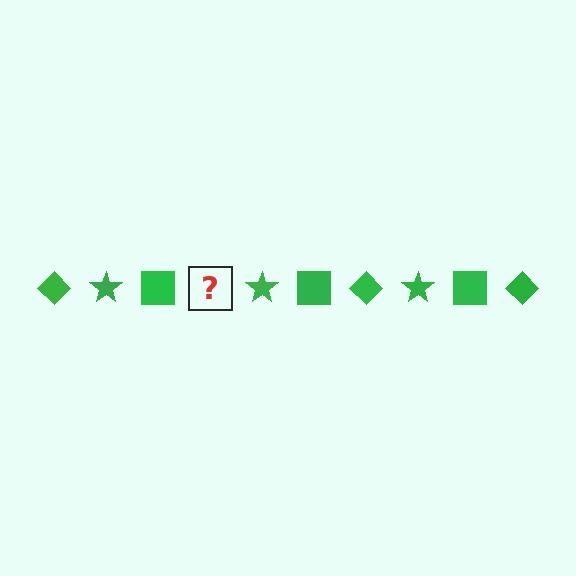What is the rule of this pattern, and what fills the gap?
The rule is that the pattern cycles through diamond, star, square shapes in green. The gap should be filled with a green diamond.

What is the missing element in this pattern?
The missing element is a green diamond.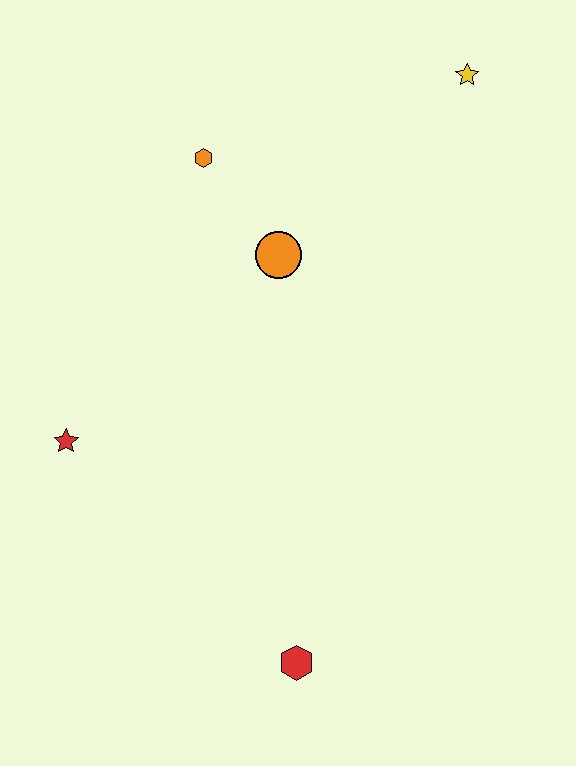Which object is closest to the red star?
The orange circle is closest to the red star.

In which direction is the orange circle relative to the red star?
The orange circle is to the right of the red star.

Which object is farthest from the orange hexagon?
The red hexagon is farthest from the orange hexagon.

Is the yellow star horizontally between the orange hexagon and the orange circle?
No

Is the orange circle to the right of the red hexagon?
No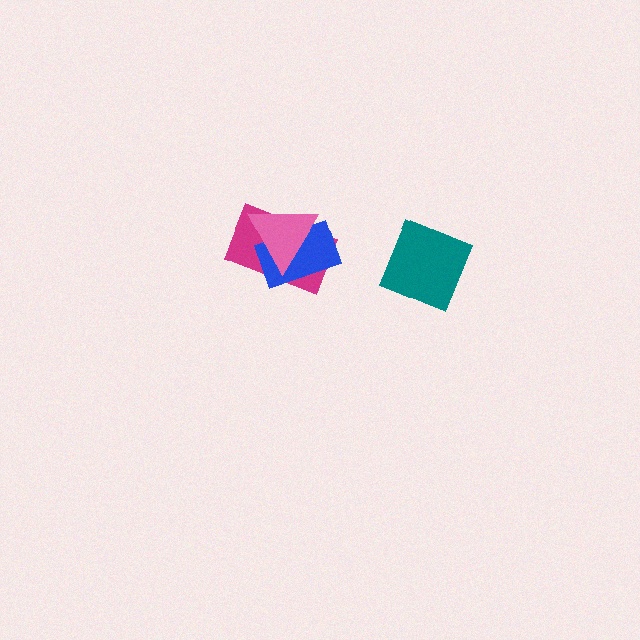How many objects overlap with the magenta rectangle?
2 objects overlap with the magenta rectangle.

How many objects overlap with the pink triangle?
2 objects overlap with the pink triangle.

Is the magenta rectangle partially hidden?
Yes, it is partially covered by another shape.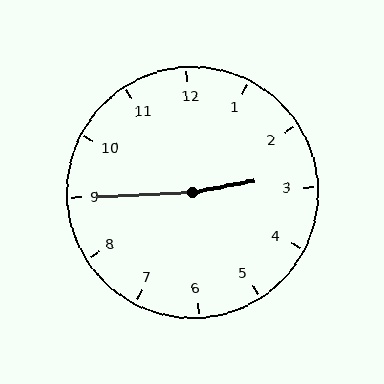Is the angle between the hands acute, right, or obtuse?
It is obtuse.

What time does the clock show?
2:45.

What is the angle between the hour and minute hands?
Approximately 172 degrees.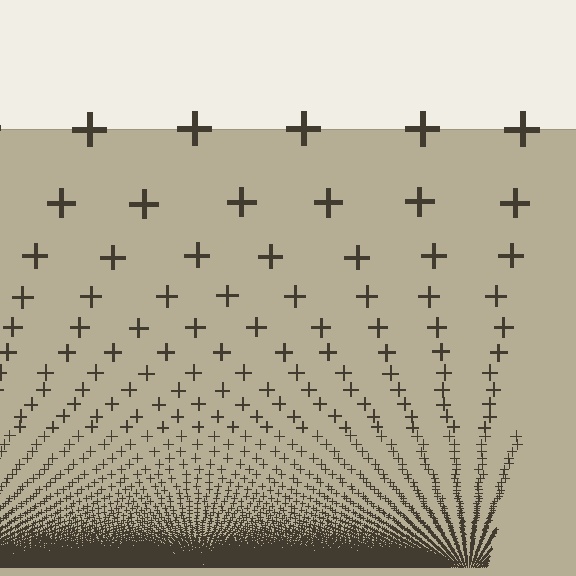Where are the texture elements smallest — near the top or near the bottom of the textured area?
Near the bottom.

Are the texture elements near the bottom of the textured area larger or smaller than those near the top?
Smaller. The gradient is inverted — elements near the bottom are smaller and denser.